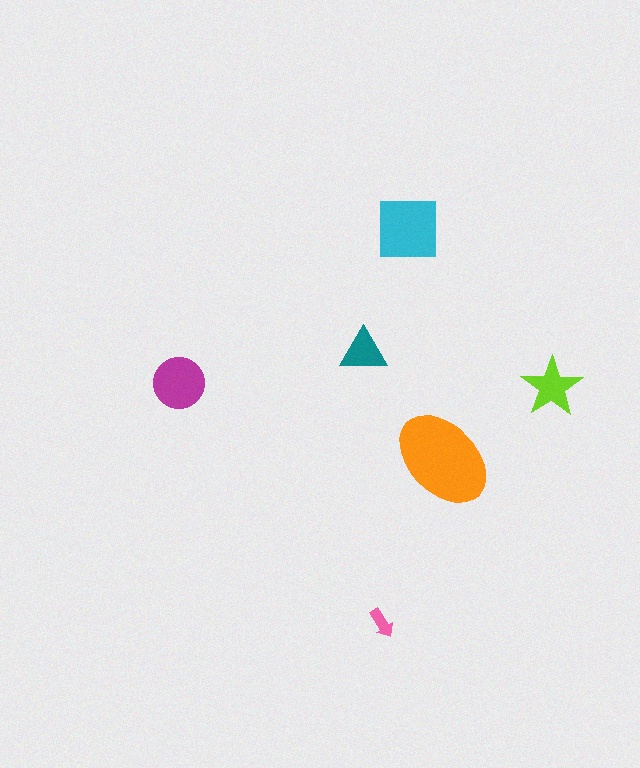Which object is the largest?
The orange ellipse.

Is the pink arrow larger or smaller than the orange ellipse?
Smaller.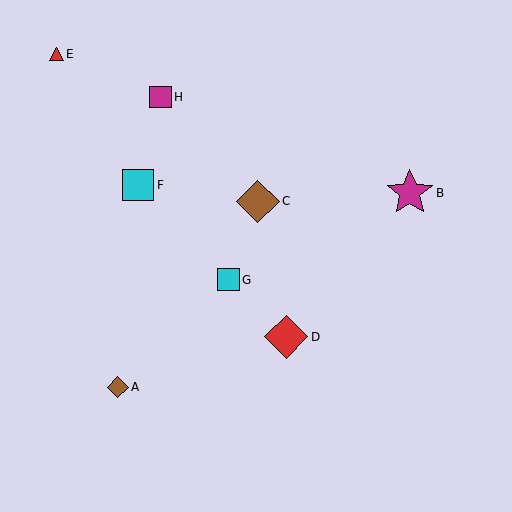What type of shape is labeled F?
Shape F is a cyan square.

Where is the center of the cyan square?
The center of the cyan square is at (228, 280).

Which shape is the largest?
The magenta star (labeled B) is the largest.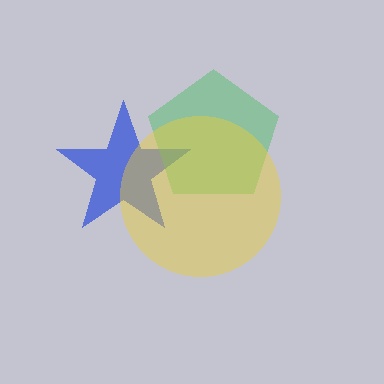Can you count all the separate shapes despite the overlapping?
Yes, there are 3 separate shapes.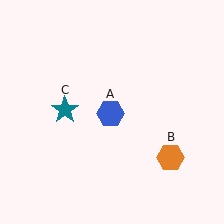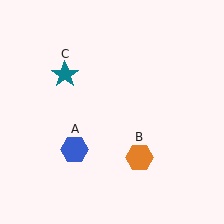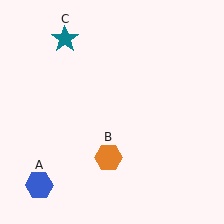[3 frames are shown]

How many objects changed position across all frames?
3 objects changed position: blue hexagon (object A), orange hexagon (object B), teal star (object C).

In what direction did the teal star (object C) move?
The teal star (object C) moved up.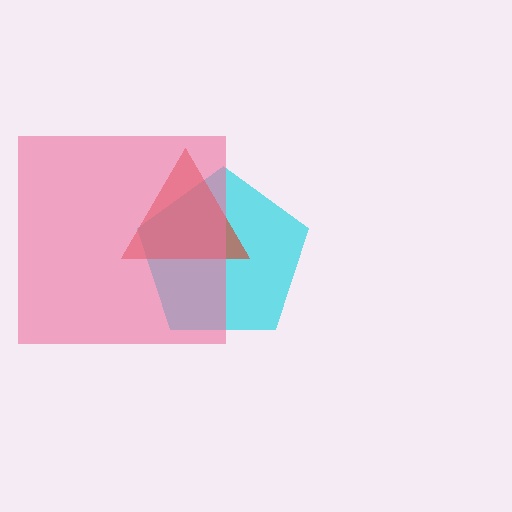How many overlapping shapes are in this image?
There are 3 overlapping shapes in the image.